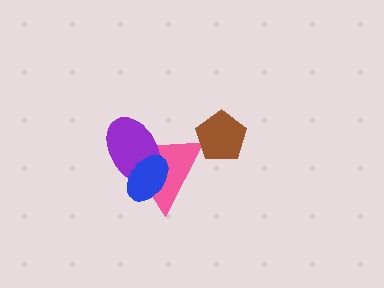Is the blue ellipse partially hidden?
No, no other shape covers it.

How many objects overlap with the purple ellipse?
2 objects overlap with the purple ellipse.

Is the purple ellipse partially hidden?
Yes, it is partially covered by another shape.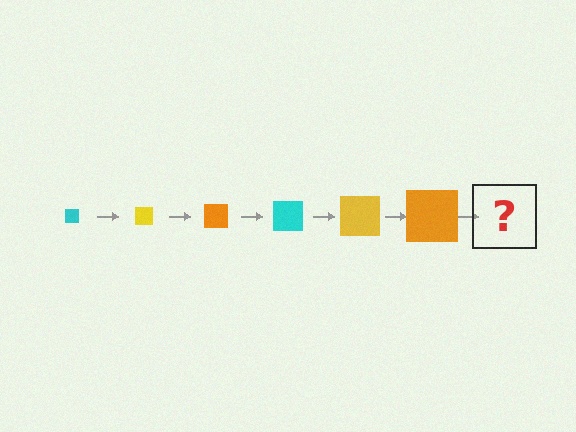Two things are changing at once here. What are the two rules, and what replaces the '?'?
The two rules are that the square grows larger each step and the color cycles through cyan, yellow, and orange. The '?' should be a cyan square, larger than the previous one.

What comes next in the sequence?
The next element should be a cyan square, larger than the previous one.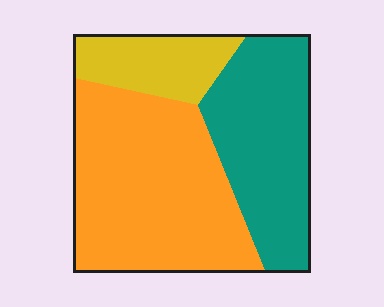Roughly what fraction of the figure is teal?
Teal covers around 35% of the figure.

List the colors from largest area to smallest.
From largest to smallest: orange, teal, yellow.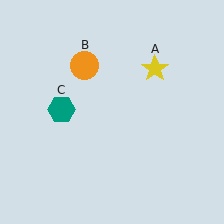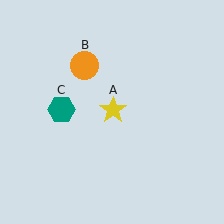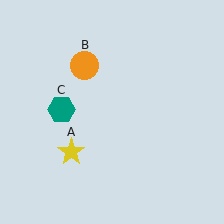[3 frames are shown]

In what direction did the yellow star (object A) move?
The yellow star (object A) moved down and to the left.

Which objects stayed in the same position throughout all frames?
Orange circle (object B) and teal hexagon (object C) remained stationary.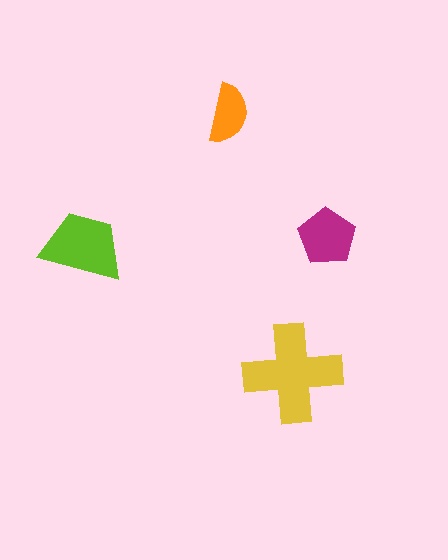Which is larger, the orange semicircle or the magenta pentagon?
The magenta pentagon.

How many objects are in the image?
There are 4 objects in the image.